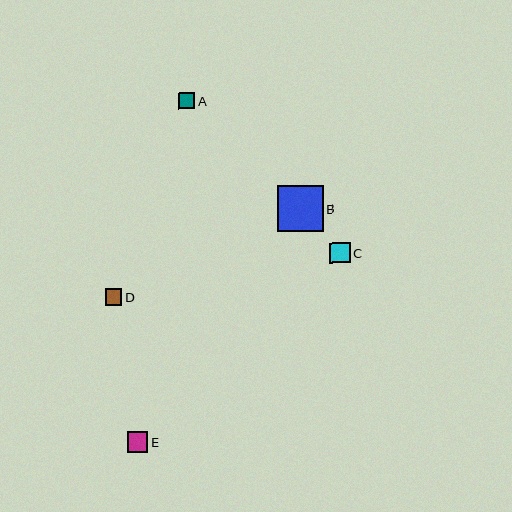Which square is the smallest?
Square A is the smallest with a size of approximately 16 pixels.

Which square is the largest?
Square B is the largest with a size of approximately 46 pixels.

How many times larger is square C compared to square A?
Square C is approximately 1.3 times the size of square A.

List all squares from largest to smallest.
From largest to smallest: B, C, E, D, A.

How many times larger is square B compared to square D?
Square B is approximately 2.8 times the size of square D.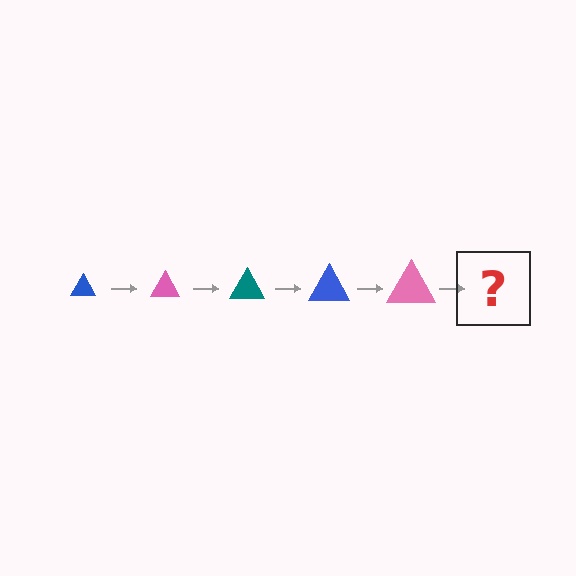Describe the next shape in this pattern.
It should be a teal triangle, larger than the previous one.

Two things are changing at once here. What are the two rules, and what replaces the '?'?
The two rules are that the triangle grows larger each step and the color cycles through blue, pink, and teal. The '?' should be a teal triangle, larger than the previous one.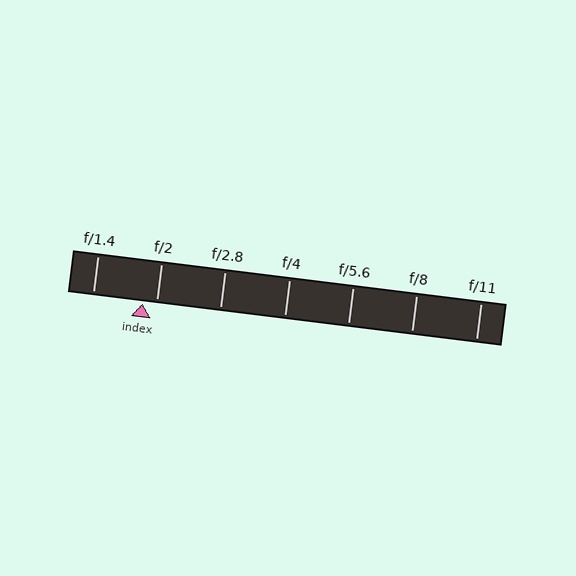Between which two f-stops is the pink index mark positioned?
The index mark is between f/1.4 and f/2.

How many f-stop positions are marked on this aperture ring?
There are 7 f-stop positions marked.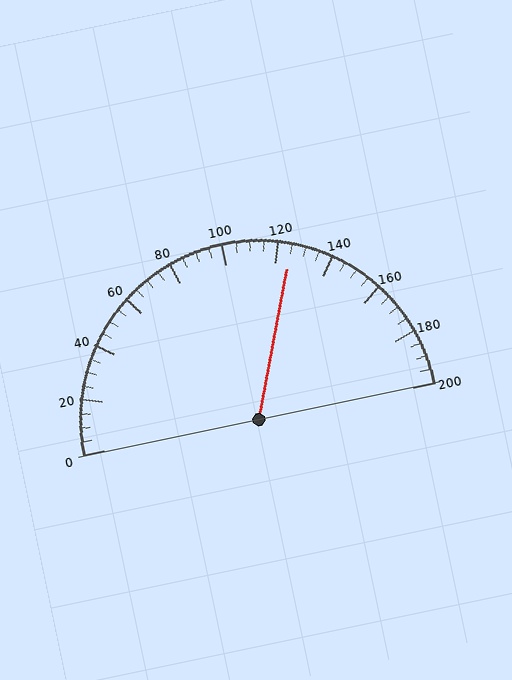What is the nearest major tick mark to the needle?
The nearest major tick mark is 120.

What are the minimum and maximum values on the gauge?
The gauge ranges from 0 to 200.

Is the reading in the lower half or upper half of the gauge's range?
The reading is in the upper half of the range (0 to 200).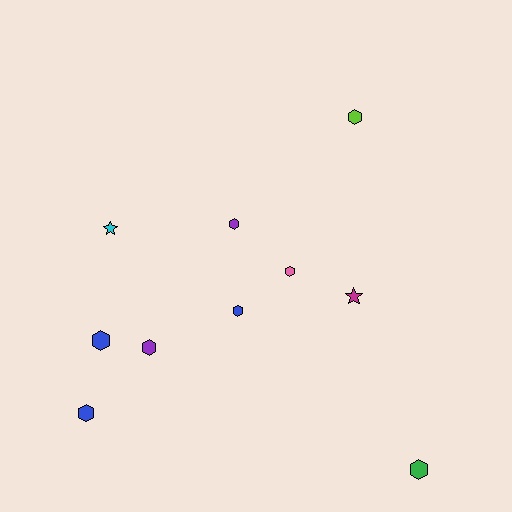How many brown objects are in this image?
There are no brown objects.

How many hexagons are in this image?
There are 8 hexagons.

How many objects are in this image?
There are 10 objects.